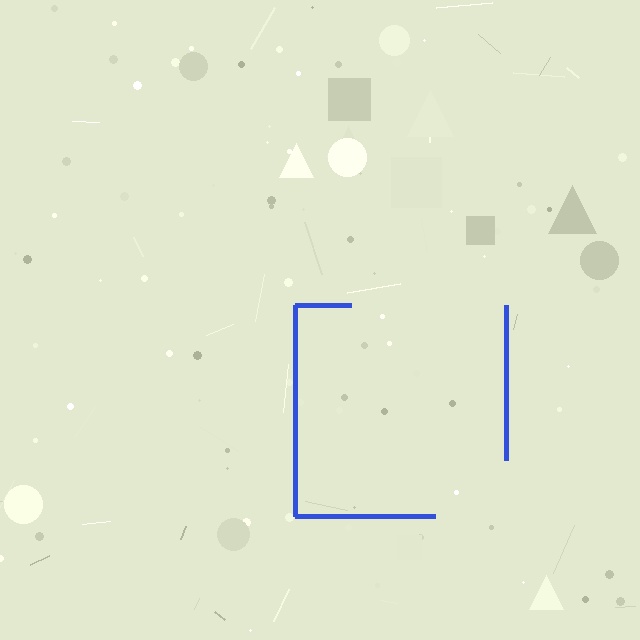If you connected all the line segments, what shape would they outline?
They would outline a square.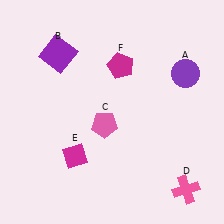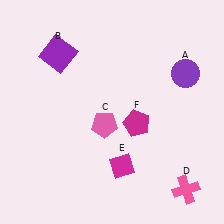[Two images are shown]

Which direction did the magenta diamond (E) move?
The magenta diamond (E) moved right.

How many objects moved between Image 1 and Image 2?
2 objects moved between the two images.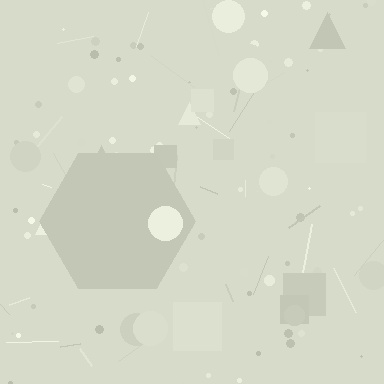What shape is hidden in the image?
A hexagon is hidden in the image.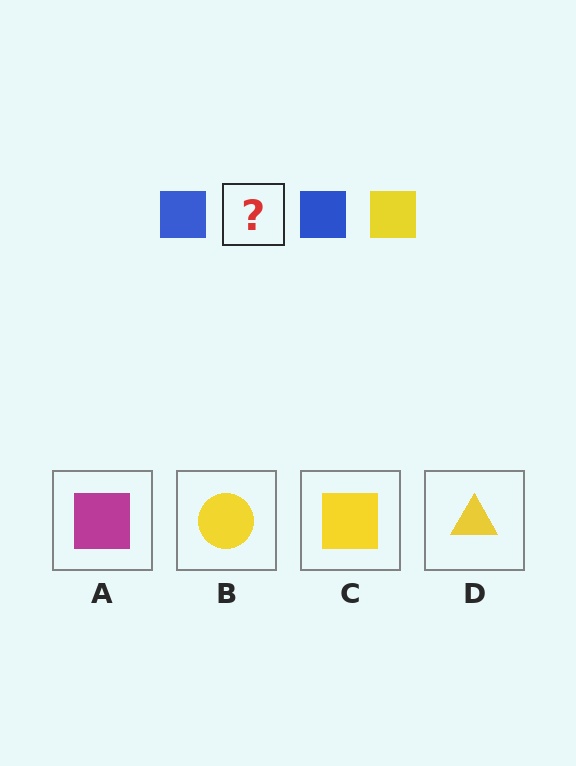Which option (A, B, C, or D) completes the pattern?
C.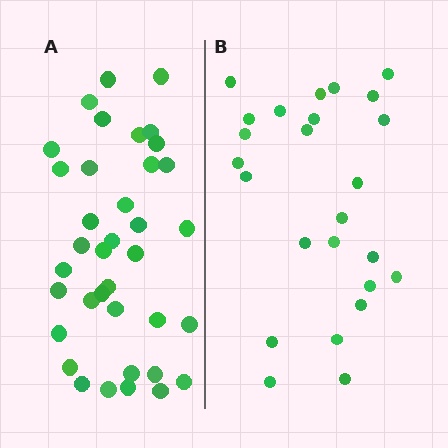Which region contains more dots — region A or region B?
Region A (the left region) has more dots.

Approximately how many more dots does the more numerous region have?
Region A has roughly 12 or so more dots than region B.